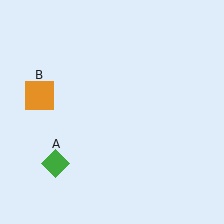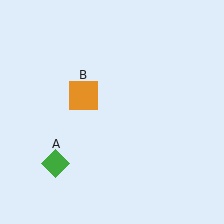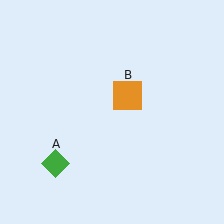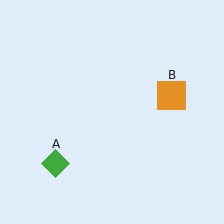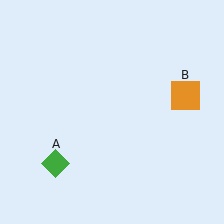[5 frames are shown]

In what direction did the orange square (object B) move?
The orange square (object B) moved right.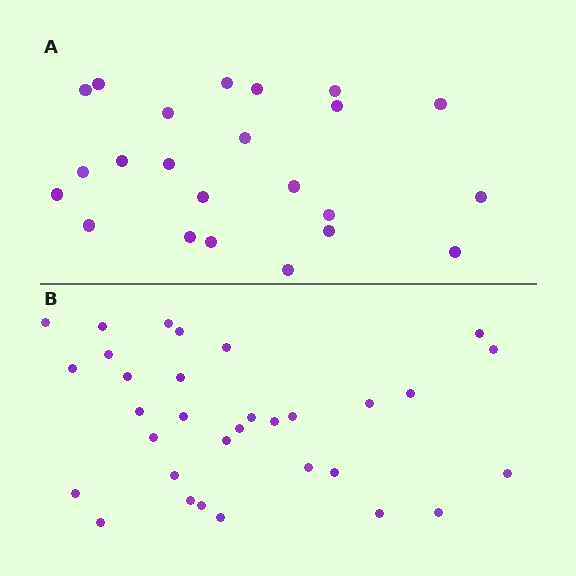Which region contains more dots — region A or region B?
Region B (the bottom region) has more dots.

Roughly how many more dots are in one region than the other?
Region B has roughly 8 or so more dots than region A.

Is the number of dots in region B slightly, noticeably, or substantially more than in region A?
Region B has noticeably more, but not dramatically so. The ratio is roughly 1.4 to 1.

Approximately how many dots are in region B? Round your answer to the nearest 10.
About 30 dots. (The exact count is 32, which rounds to 30.)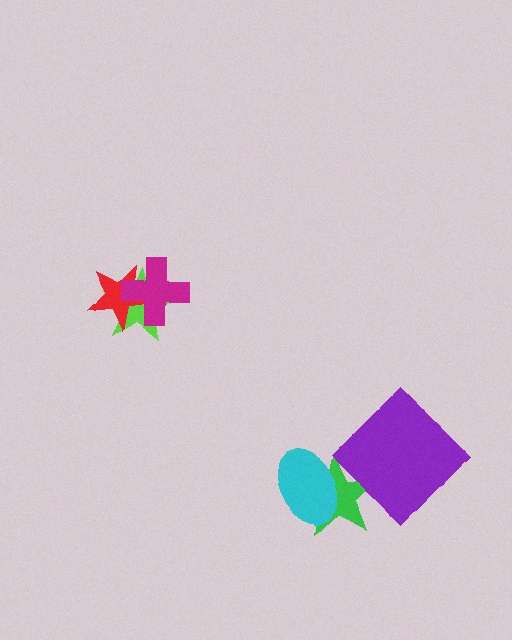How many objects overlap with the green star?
2 objects overlap with the green star.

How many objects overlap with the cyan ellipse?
1 object overlaps with the cyan ellipse.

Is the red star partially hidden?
Yes, it is partially covered by another shape.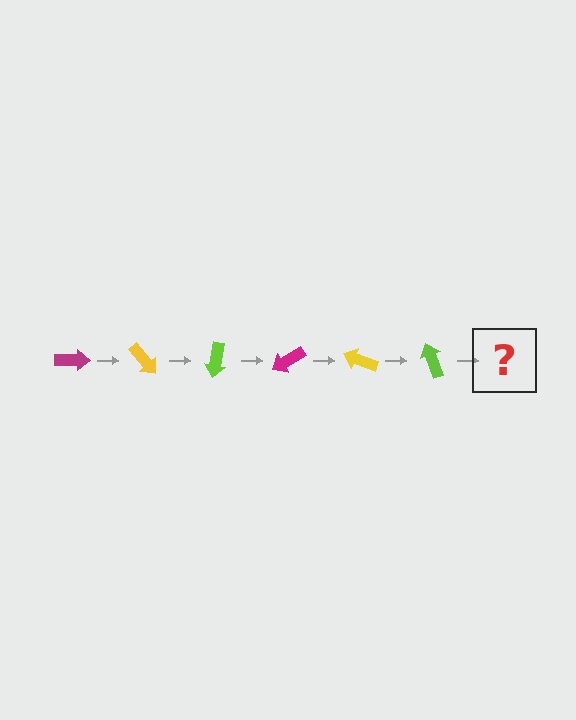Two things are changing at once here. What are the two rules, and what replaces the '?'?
The two rules are that it rotates 50 degrees each step and the color cycles through magenta, yellow, and lime. The '?' should be a magenta arrow, rotated 300 degrees from the start.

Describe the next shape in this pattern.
It should be a magenta arrow, rotated 300 degrees from the start.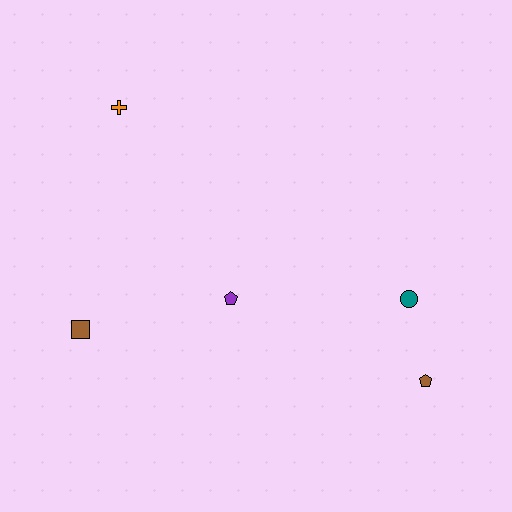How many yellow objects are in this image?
There are no yellow objects.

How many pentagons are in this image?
There are 2 pentagons.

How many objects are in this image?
There are 5 objects.